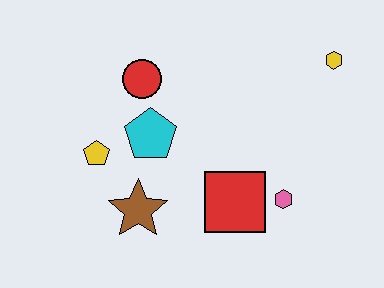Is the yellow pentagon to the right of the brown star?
No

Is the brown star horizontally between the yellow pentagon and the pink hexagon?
Yes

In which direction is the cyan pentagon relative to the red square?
The cyan pentagon is to the left of the red square.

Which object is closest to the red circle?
The cyan pentagon is closest to the red circle.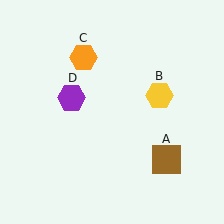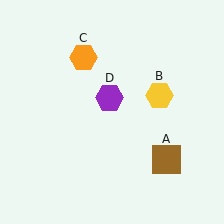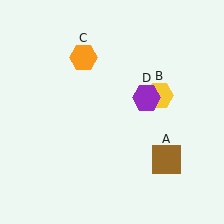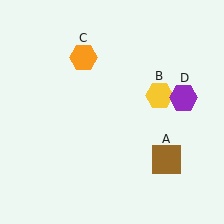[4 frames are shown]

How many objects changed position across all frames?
1 object changed position: purple hexagon (object D).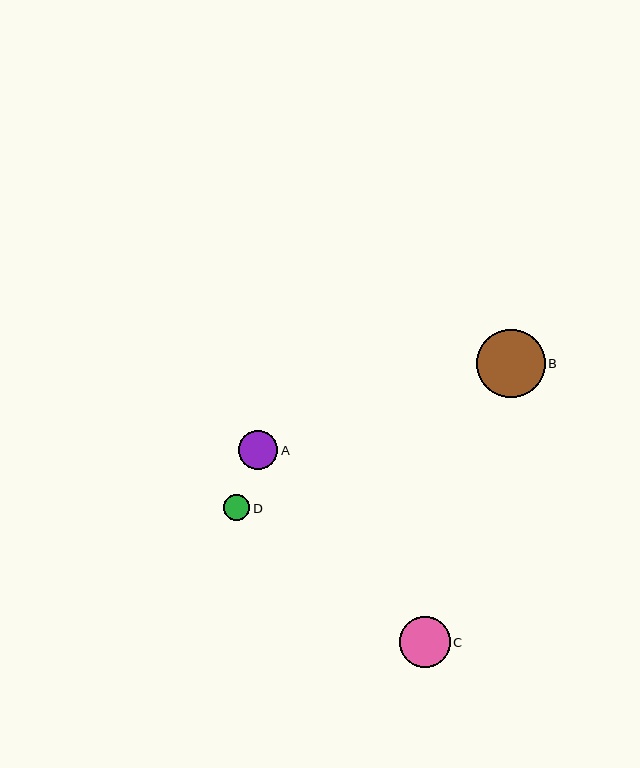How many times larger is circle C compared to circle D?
Circle C is approximately 1.9 times the size of circle D.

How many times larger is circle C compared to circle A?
Circle C is approximately 1.3 times the size of circle A.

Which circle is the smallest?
Circle D is the smallest with a size of approximately 26 pixels.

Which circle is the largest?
Circle B is the largest with a size of approximately 68 pixels.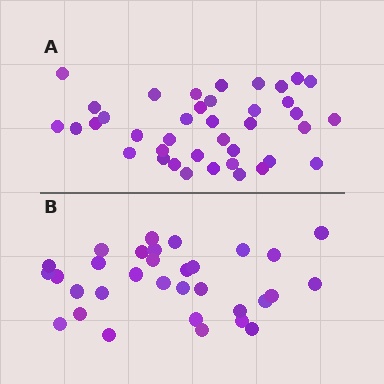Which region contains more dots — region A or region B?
Region A (the top region) has more dots.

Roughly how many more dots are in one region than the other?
Region A has roughly 8 or so more dots than region B.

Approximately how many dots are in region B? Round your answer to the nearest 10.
About 30 dots. (The exact count is 32, which rounds to 30.)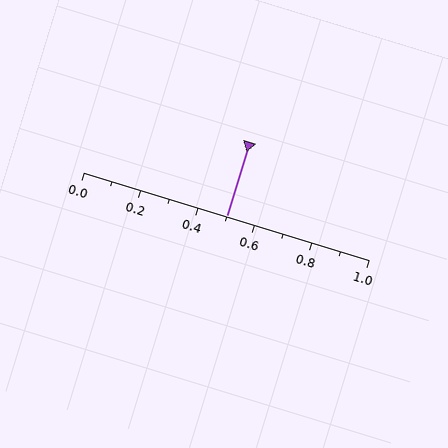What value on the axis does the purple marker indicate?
The marker indicates approximately 0.5.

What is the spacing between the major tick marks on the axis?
The major ticks are spaced 0.2 apart.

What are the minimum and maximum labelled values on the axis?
The axis runs from 0.0 to 1.0.